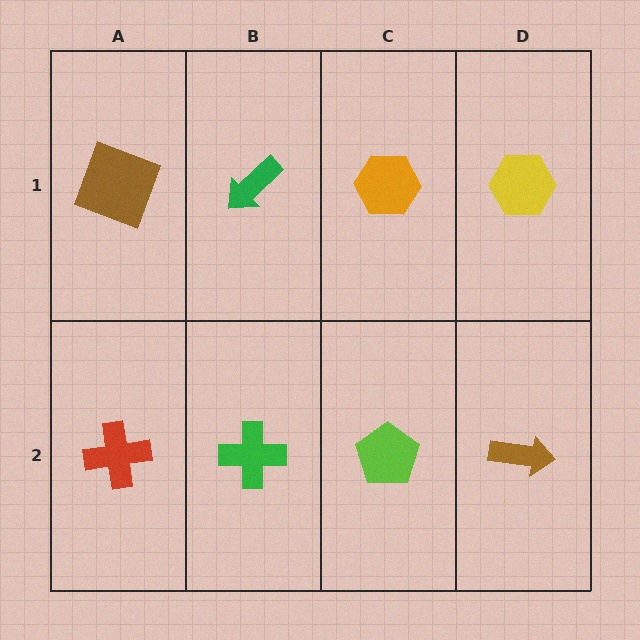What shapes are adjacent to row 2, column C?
An orange hexagon (row 1, column C), a green cross (row 2, column B), a brown arrow (row 2, column D).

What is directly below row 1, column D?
A brown arrow.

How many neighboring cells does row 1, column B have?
3.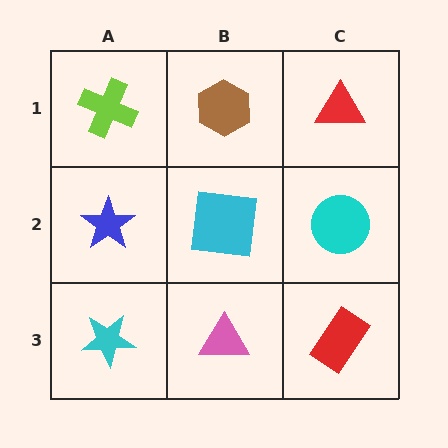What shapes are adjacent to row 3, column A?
A blue star (row 2, column A), a pink triangle (row 3, column B).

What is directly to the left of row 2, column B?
A blue star.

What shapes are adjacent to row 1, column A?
A blue star (row 2, column A), a brown hexagon (row 1, column B).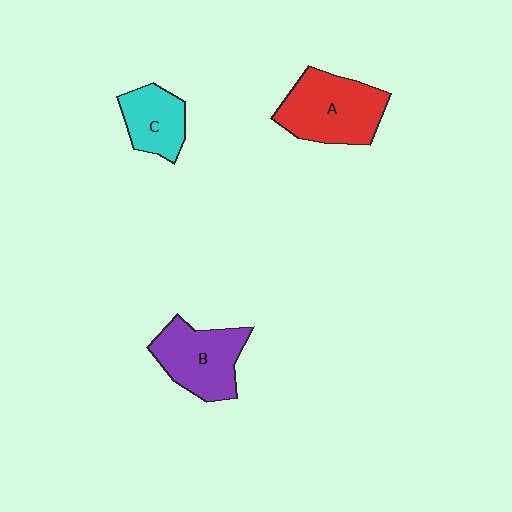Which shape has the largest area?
Shape A (red).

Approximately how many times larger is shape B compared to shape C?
Approximately 1.5 times.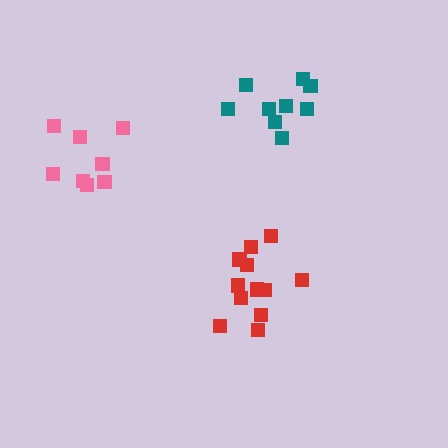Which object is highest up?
The teal cluster is topmost.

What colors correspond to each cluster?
The clusters are colored: red, pink, teal.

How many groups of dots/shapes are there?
There are 3 groups.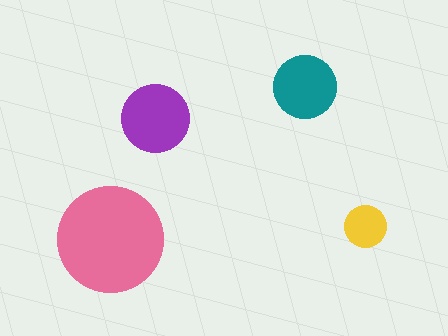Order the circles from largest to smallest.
the pink one, the purple one, the teal one, the yellow one.